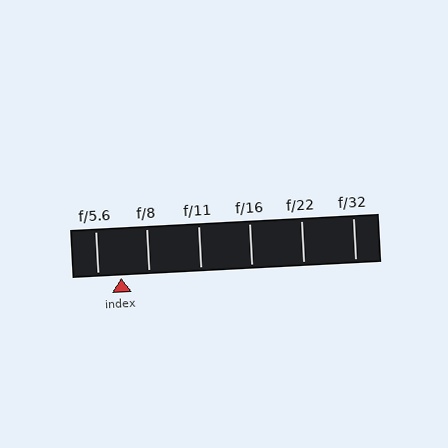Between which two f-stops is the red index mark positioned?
The index mark is between f/5.6 and f/8.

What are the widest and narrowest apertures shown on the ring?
The widest aperture shown is f/5.6 and the narrowest is f/32.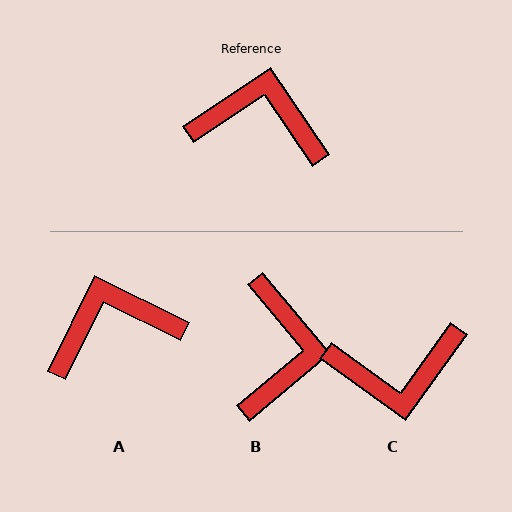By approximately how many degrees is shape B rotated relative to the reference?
Approximately 84 degrees clockwise.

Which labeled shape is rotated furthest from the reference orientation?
C, about 160 degrees away.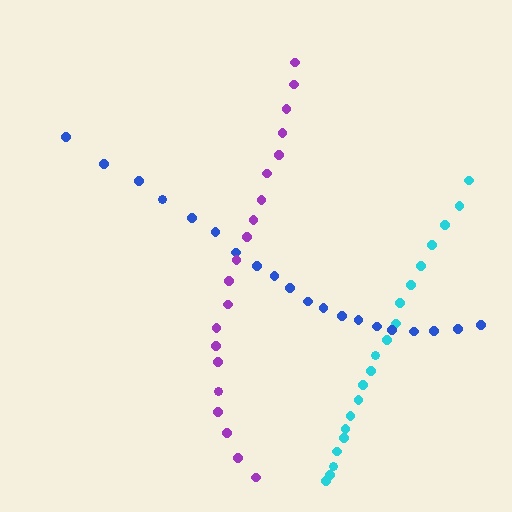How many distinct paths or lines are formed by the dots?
There are 3 distinct paths.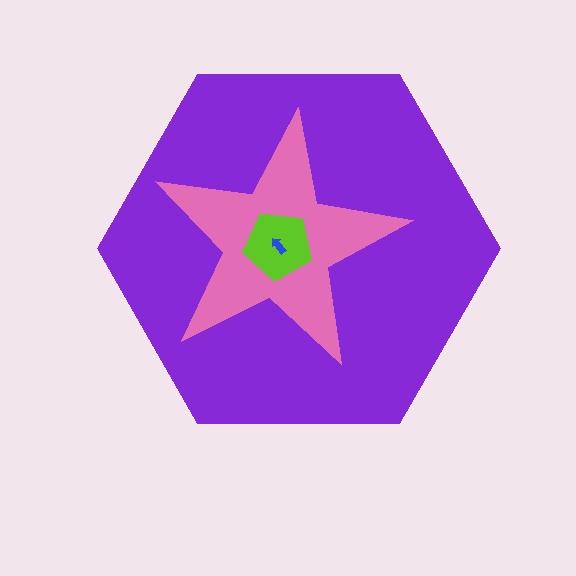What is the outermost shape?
The purple hexagon.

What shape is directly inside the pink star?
The lime pentagon.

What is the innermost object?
The blue arrow.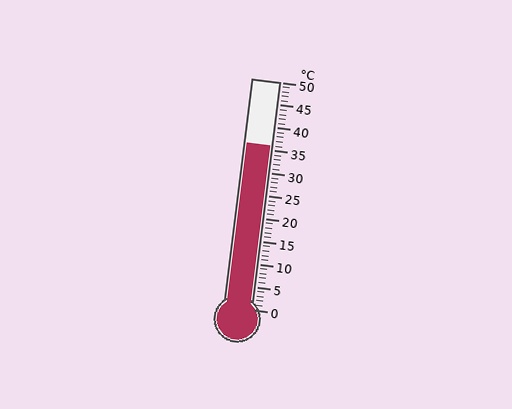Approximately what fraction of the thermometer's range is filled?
The thermometer is filled to approximately 70% of its range.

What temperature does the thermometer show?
The thermometer shows approximately 36°C.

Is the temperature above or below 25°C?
The temperature is above 25°C.